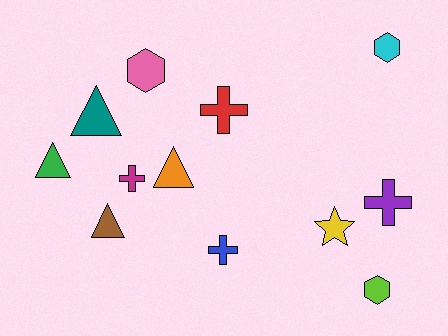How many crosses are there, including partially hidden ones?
There are 4 crosses.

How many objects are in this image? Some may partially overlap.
There are 12 objects.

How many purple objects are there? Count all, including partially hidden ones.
There is 1 purple object.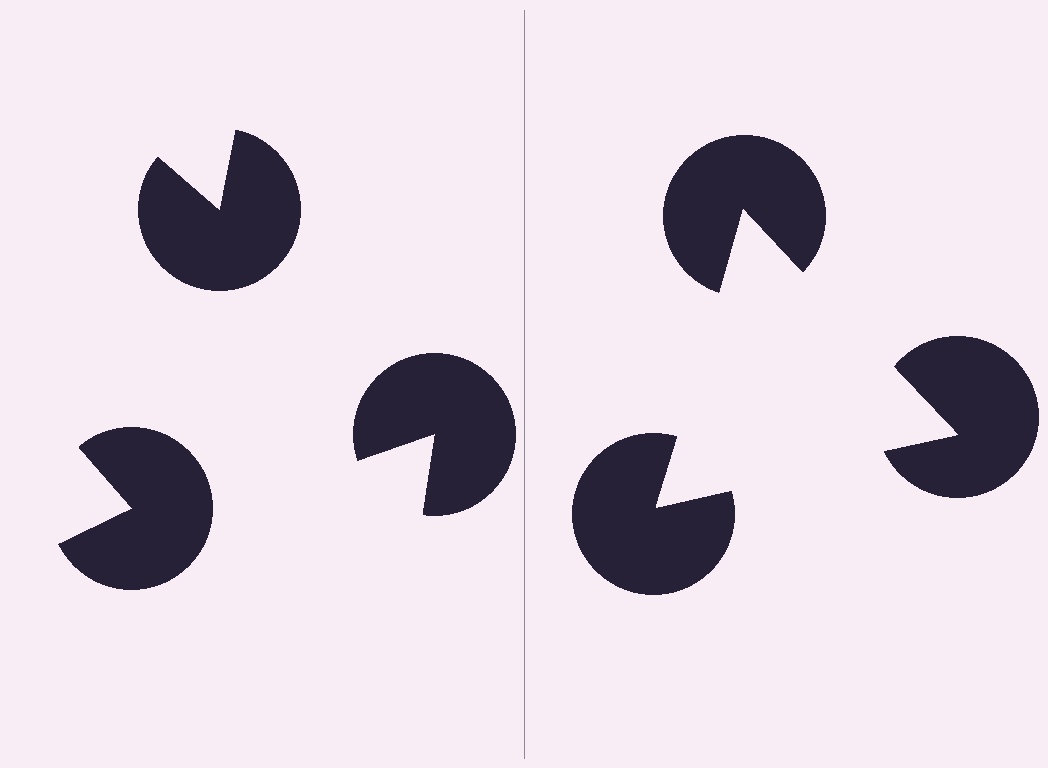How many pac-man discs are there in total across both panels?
6 — 3 on each side.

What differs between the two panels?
The pac-man discs are positioned identically on both sides; only the wedge orientations differ. On the right they align to a triangle; on the left they are misaligned.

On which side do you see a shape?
An illusory triangle appears on the right side. On the left side the wedge cuts are rotated, so no coherent shape forms.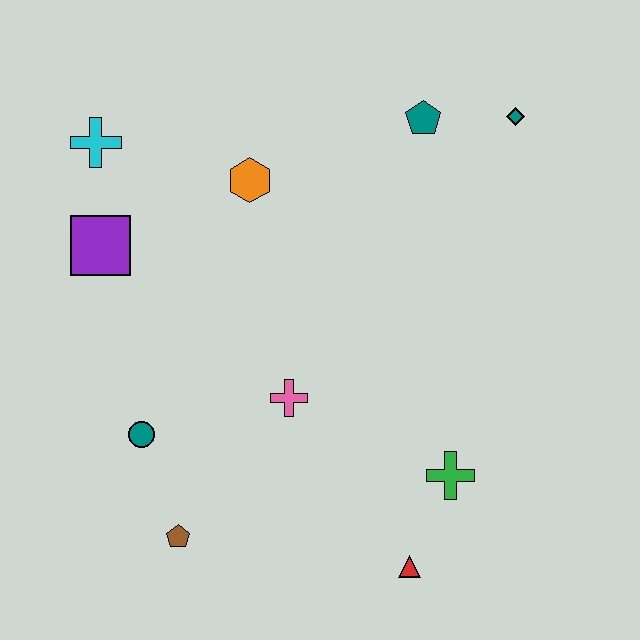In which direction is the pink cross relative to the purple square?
The pink cross is to the right of the purple square.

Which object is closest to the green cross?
The red triangle is closest to the green cross.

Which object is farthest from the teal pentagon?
The brown pentagon is farthest from the teal pentagon.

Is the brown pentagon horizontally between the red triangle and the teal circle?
Yes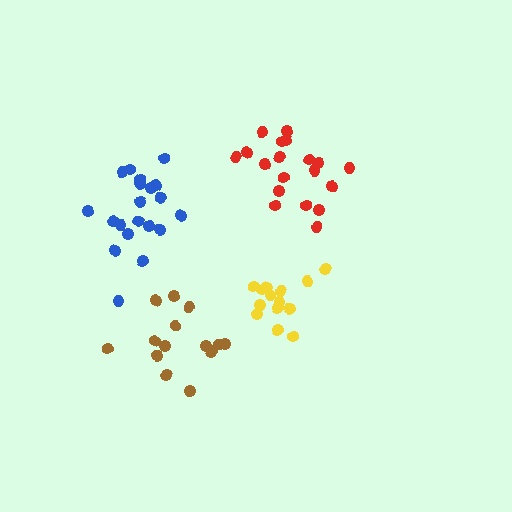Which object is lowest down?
The brown cluster is bottommost.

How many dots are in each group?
Group 1: 14 dots, Group 2: 19 dots, Group 3: 15 dots, Group 4: 20 dots (68 total).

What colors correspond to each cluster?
The clusters are colored: yellow, red, brown, blue.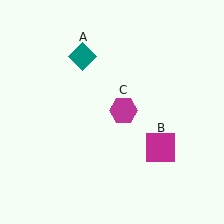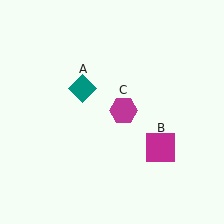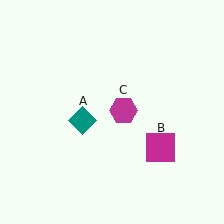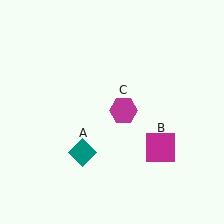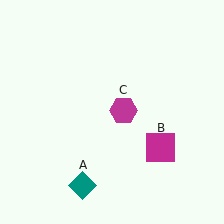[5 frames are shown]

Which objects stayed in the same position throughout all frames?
Magenta square (object B) and magenta hexagon (object C) remained stationary.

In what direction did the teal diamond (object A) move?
The teal diamond (object A) moved down.